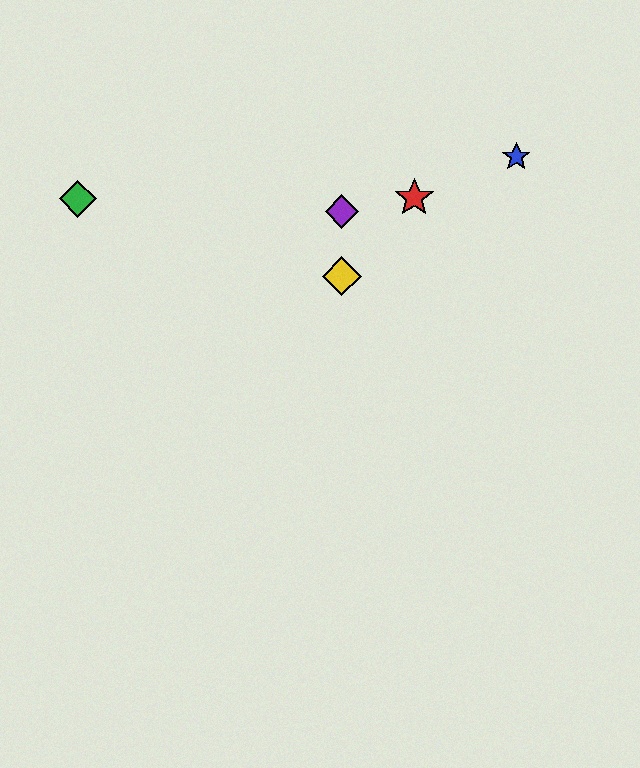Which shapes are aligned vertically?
The yellow diamond, the purple diamond are aligned vertically.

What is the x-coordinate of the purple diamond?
The purple diamond is at x≈342.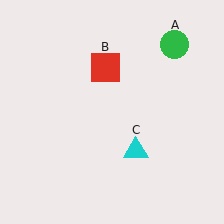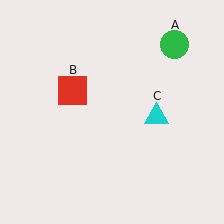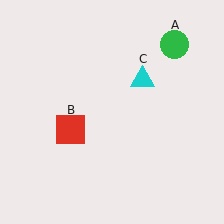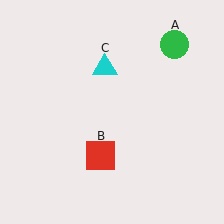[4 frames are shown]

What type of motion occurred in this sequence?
The red square (object B), cyan triangle (object C) rotated counterclockwise around the center of the scene.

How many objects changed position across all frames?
2 objects changed position: red square (object B), cyan triangle (object C).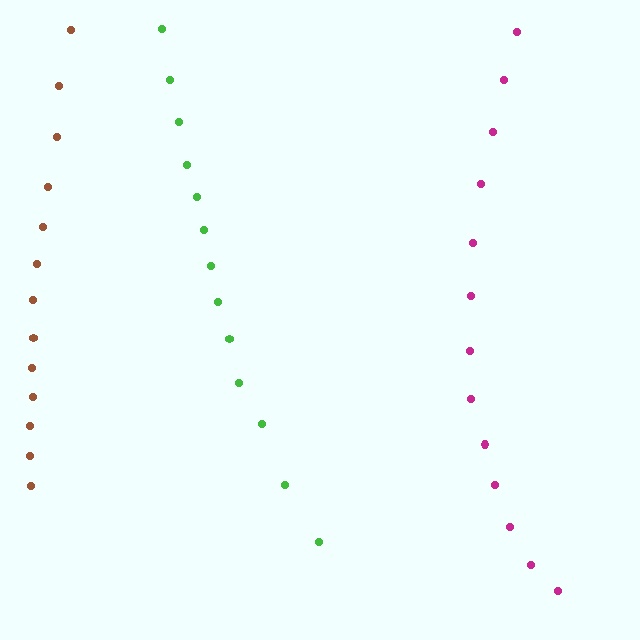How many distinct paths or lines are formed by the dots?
There are 3 distinct paths.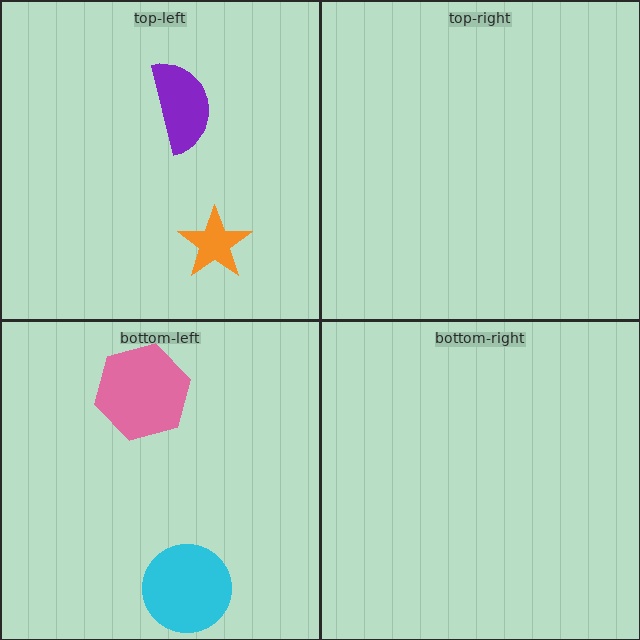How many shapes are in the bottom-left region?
2.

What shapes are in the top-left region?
The purple semicircle, the orange star.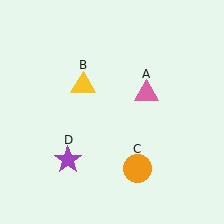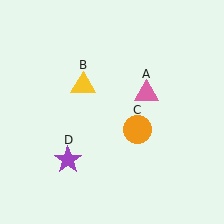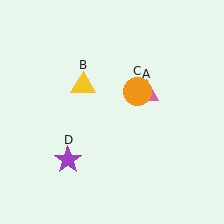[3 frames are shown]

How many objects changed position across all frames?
1 object changed position: orange circle (object C).